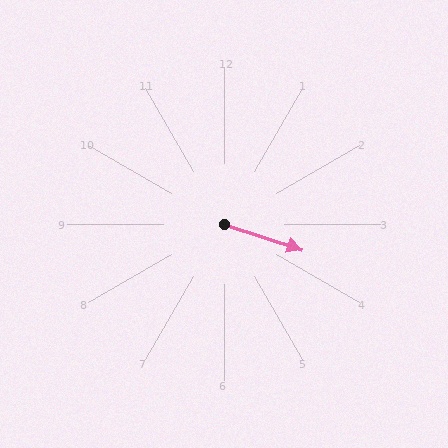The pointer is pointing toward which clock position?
Roughly 4 o'clock.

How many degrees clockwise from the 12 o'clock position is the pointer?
Approximately 108 degrees.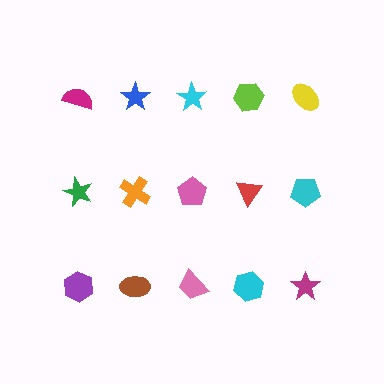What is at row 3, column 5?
A magenta star.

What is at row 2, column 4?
A red triangle.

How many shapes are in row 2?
5 shapes.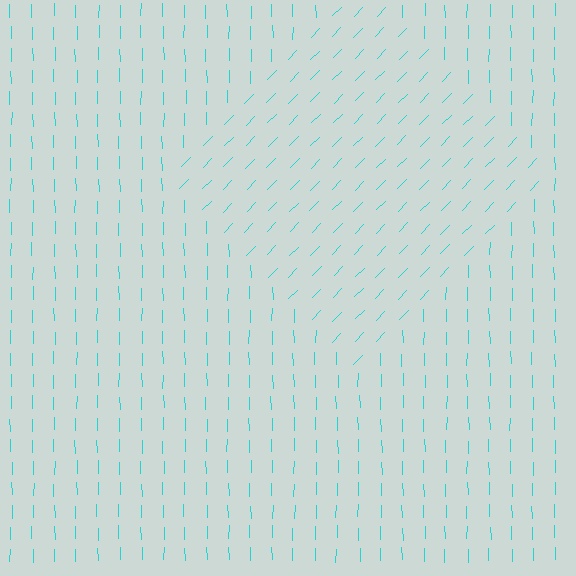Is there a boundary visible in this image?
Yes, there is a texture boundary formed by a change in line orientation.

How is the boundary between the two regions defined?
The boundary is defined purely by a change in line orientation (approximately 45 degrees difference). All lines are the same color and thickness.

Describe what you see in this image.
The image is filled with small cyan line segments. A diamond region in the image has lines oriented differently from the surrounding lines, creating a visible texture boundary.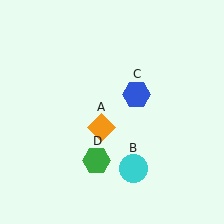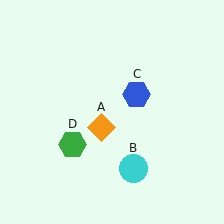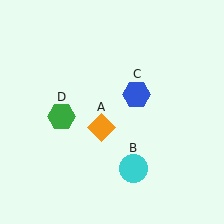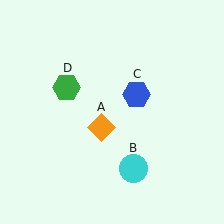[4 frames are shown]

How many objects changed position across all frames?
1 object changed position: green hexagon (object D).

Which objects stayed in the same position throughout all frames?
Orange diamond (object A) and cyan circle (object B) and blue hexagon (object C) remained stationary.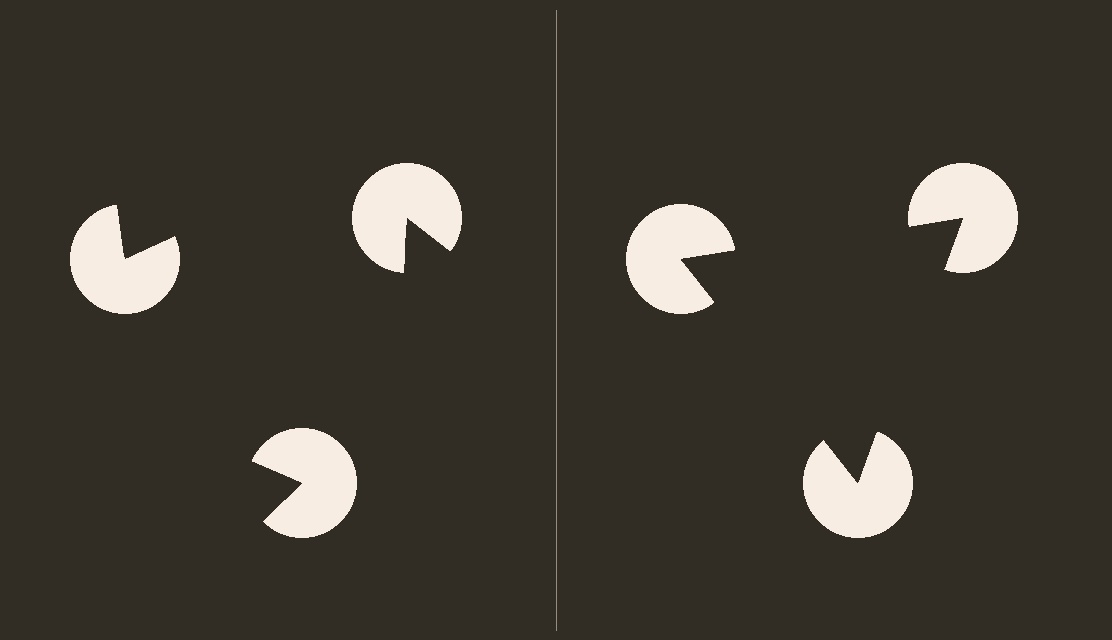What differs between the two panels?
The pac-man discs are positioned identically on both sides; only the wedge orientations differ. On the right they align to a triangle; on the left they are misaligned.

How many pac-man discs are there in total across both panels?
6 — 3 on each side.